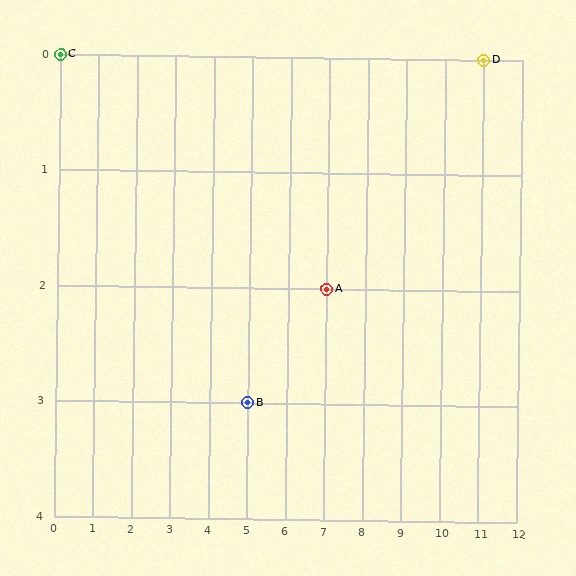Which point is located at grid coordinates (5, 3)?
Point B is at (5, 3).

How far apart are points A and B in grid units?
Points A and B are 2 columns and 1 row apart (about 2.2 grid units diagonally).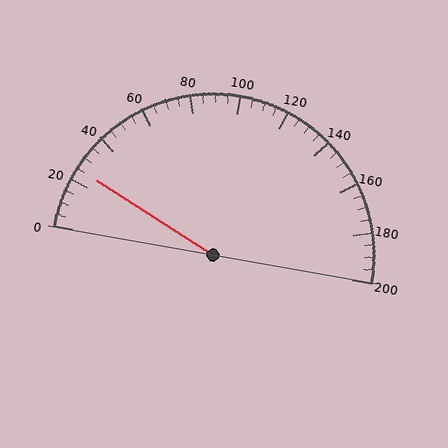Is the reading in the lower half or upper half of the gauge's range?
The reading is in the lower half of the range (0 to 200).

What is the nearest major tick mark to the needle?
The nearest major tick mark is 20.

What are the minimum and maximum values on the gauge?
The gauge ranges from 0 to 200.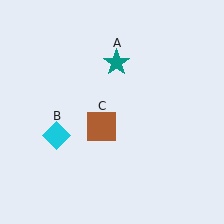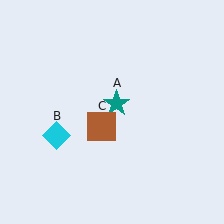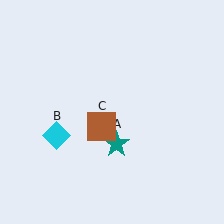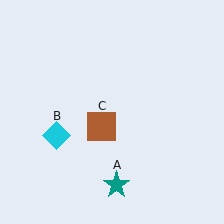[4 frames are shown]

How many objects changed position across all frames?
1 object changed position: teal star (object A).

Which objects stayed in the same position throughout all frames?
Cyan diamond (object B) and brown square (object C) remained stationary.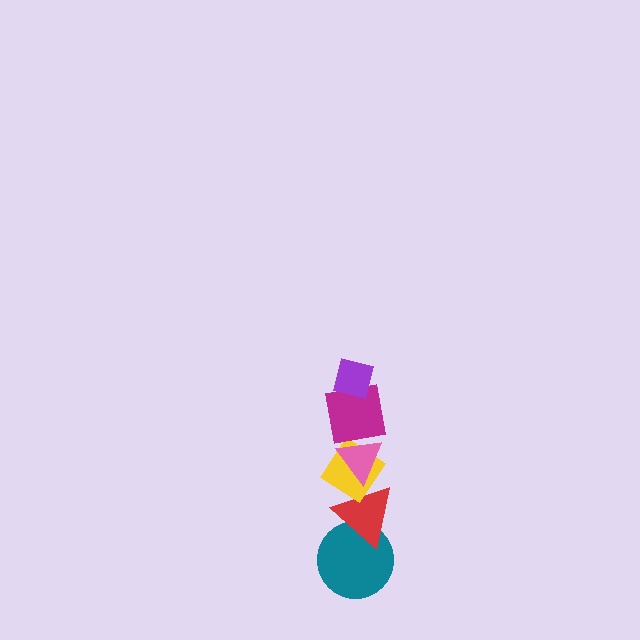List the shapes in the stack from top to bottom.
From top to bottom: the purple square, the magenta square, the pink triangle, the yellow diamond, the red triangle, the teal circle.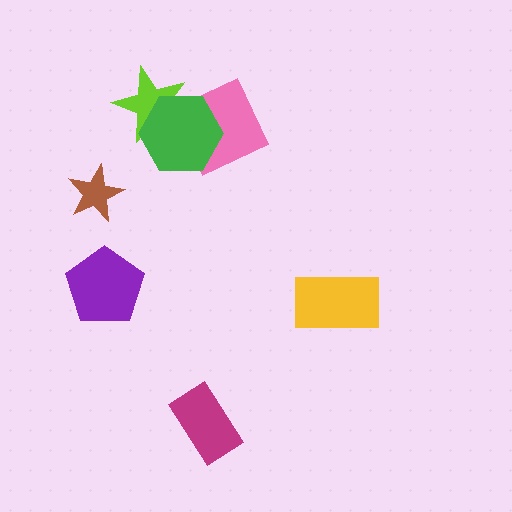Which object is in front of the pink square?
The green hexagon is in front of the pink square.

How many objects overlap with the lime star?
1 object overlaps with the lime star.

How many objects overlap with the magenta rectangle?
0 objects overlap with the magenta rectangle.